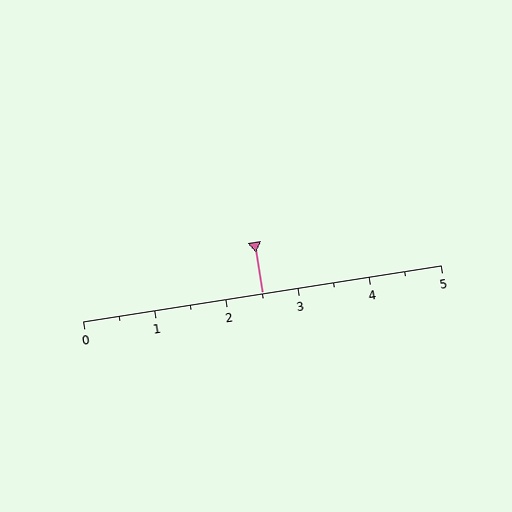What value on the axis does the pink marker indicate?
The marker indicates approximately 2.5.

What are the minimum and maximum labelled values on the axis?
The axis runs from 0 to 5.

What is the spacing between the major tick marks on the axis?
The major ticks are spaced 1 apart.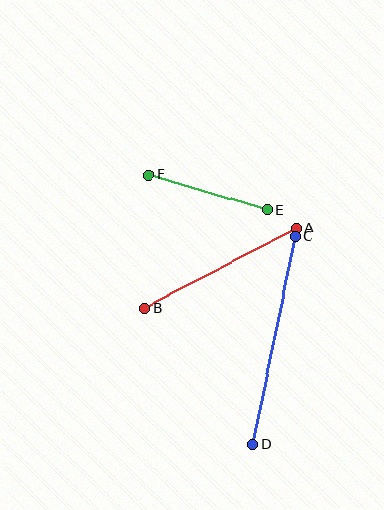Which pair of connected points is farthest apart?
Points C and D are farthest apart.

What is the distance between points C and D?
The distance is approximately 213 pixels.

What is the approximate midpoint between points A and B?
The midpoint is at approximately (220, 268) pixels.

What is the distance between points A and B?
The distance is approximately 172 pixels.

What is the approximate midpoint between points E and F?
The midpoint is at approximately (208, 192) pixels.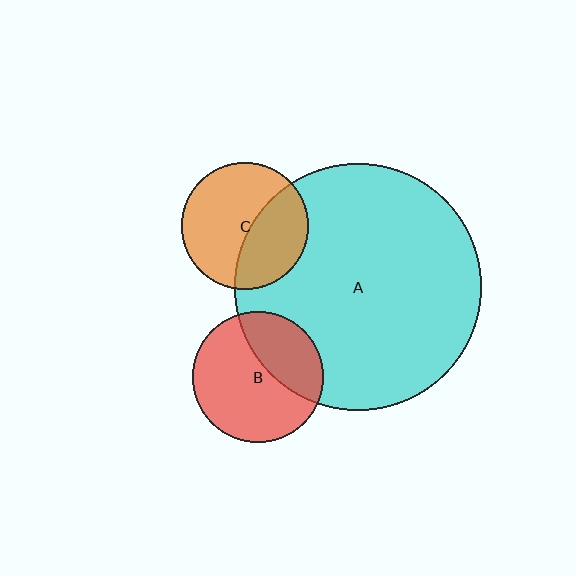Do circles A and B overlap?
Yes.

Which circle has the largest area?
Circle A (cyan).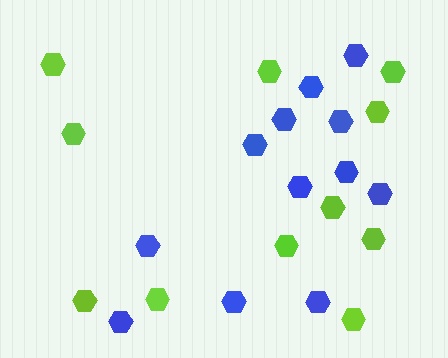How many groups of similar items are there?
There are 2 groups: one group of lime hexagons (11) and one group of blue hexagons (12).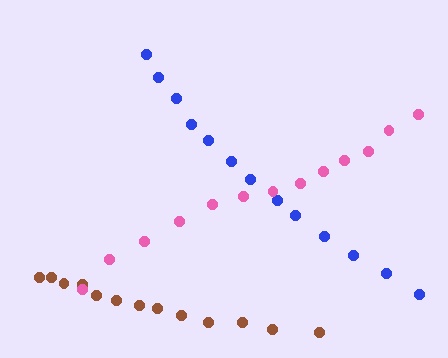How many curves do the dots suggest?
There are 3 distinct paths.